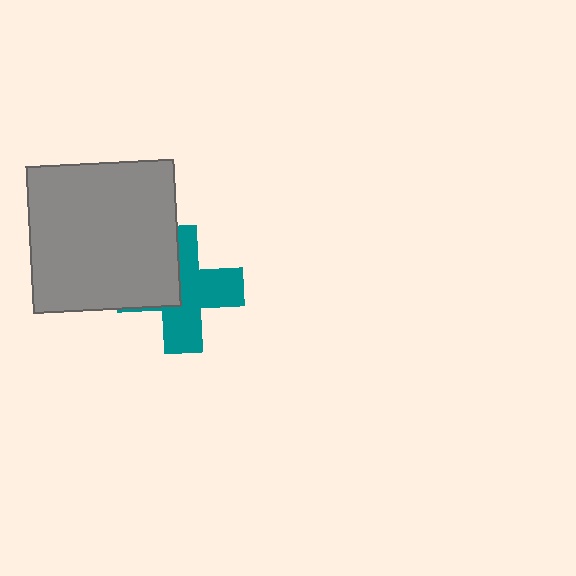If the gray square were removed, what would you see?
You would see the complete teal cross.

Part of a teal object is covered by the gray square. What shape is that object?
It is a cross.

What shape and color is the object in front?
The object in front is a gray square.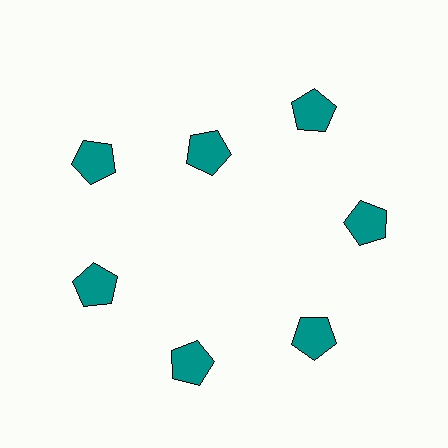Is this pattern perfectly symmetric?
No. The 7 teal pentagons are arranged in a ring, but one element near the 12 o'clock position is pulled inward toward the center, breaking the 7-fold rotational symmetry.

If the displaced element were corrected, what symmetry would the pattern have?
It would have 7-fold rotational symmetry — the pattern would map onto itself every 51 degrees.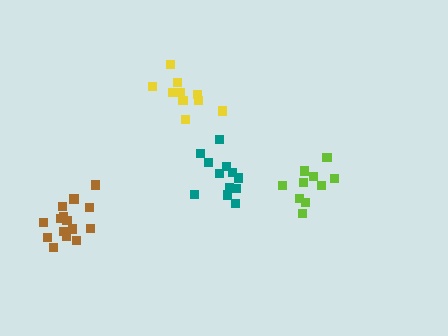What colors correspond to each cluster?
The clusters are colored: brown, lime, teal, yellow.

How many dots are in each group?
Group 1: 15 dots, Group 2: 10 dots, Group 3: 12 dots, Group 4: 10 dots (47 total).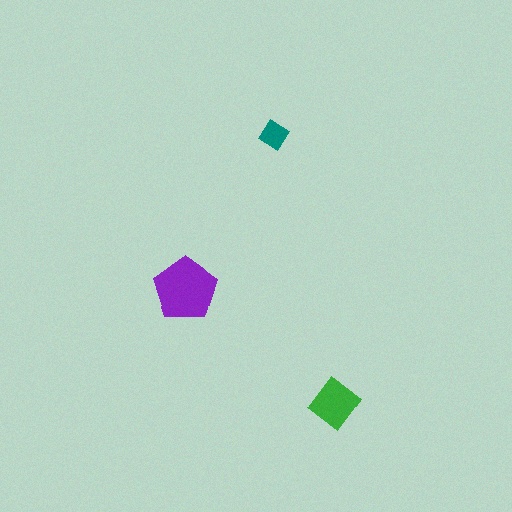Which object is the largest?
The purple pentagon.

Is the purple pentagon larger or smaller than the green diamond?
Larger.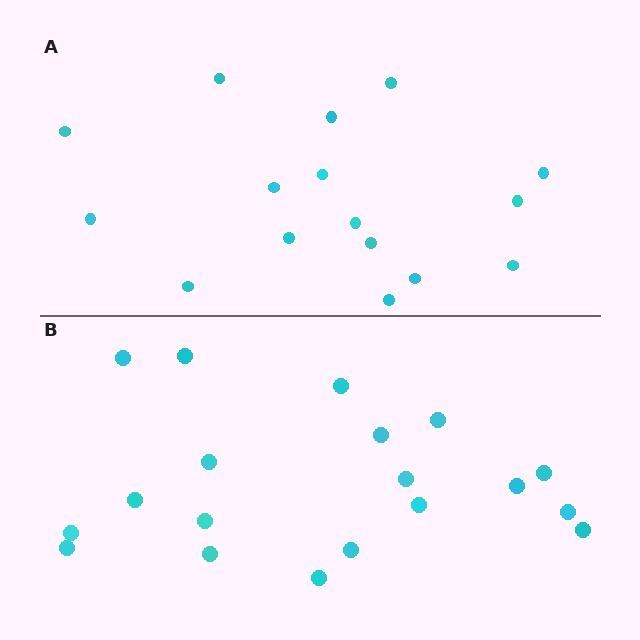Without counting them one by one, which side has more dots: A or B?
Region B (the bottom region) has more dots.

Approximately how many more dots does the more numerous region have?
Region B has just a few more — roughly 2 or 3 more dots than region A.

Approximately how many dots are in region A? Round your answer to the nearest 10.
About 20 dots. (The exact count is 16, which rounds to 20.)